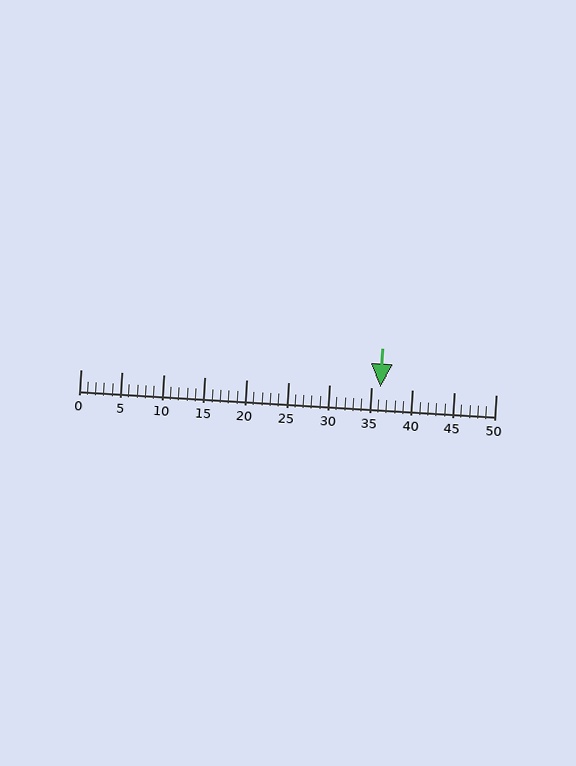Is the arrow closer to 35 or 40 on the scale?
The arrow is closer to 35.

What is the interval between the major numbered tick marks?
The major tick marks are spaced 5 units apart.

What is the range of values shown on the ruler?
The ruler shows values from 0 to 50.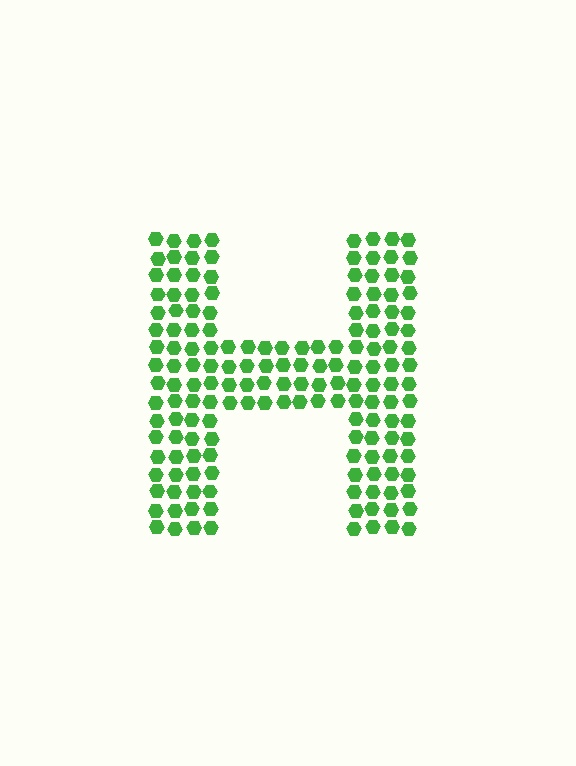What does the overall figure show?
The overall figure shows the letter H.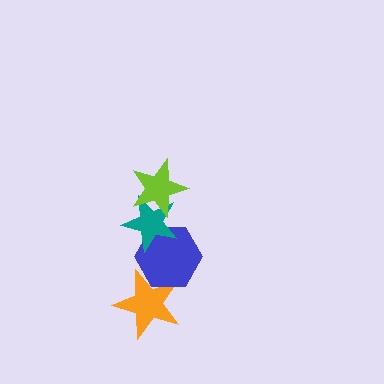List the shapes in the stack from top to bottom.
From top to bottom: the lime star, the teal star, the blue hexagon, the orange star.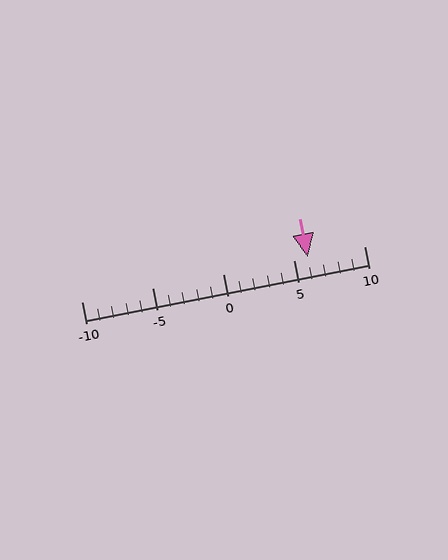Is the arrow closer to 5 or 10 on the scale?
The arrow is closer to 5.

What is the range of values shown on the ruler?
The ruler shows values from -10 to 10.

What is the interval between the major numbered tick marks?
The major tick marks are spaced 5 units apart.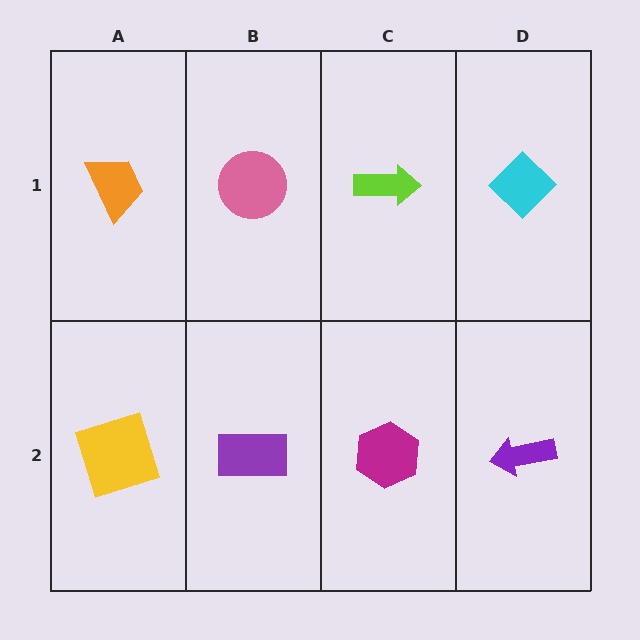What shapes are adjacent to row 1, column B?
A purple rectangle (row 2, column B), an orange trapezoid (row 1, column A), a lime arrow (row 1, column C).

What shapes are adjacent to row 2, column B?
A pink circle (row 1, column B), a yellow square (row 2, column A), a magenta hexagon (row 2, column C).